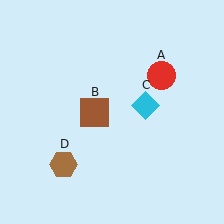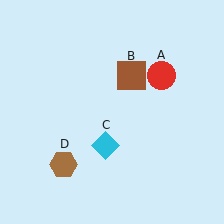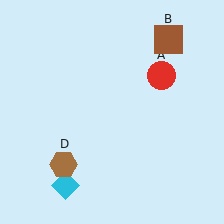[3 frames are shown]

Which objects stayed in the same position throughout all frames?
Red circle (object A) and brown hexagon (object D) remained stationary.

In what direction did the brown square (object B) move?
The brown square (object B) moved up and to the right.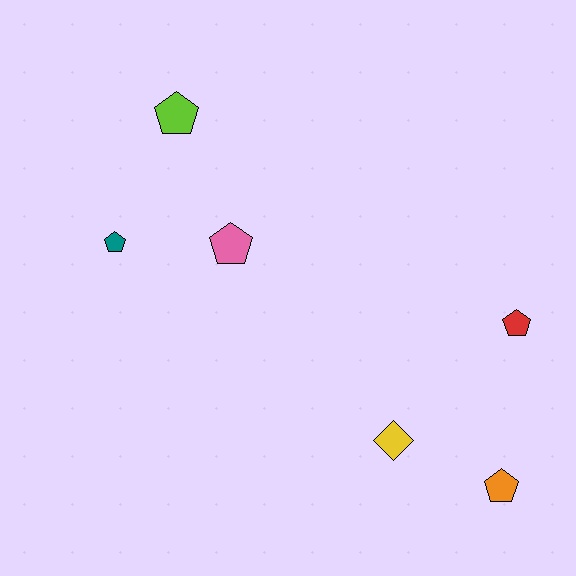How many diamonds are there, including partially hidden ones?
There is 1 diamond.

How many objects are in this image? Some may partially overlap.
There are 6 objects.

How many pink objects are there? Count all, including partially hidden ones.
There is 1 pink object.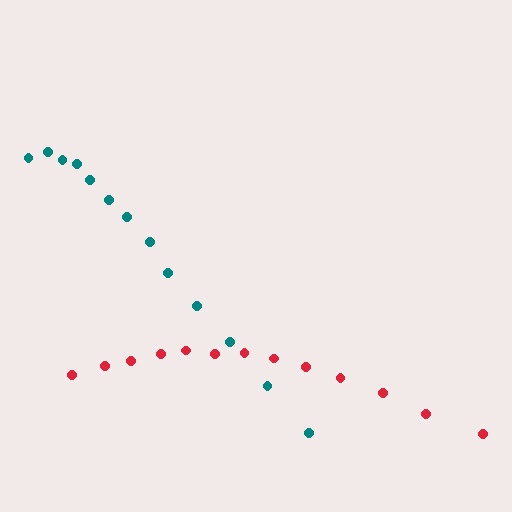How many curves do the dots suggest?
There are 2 distinct paths.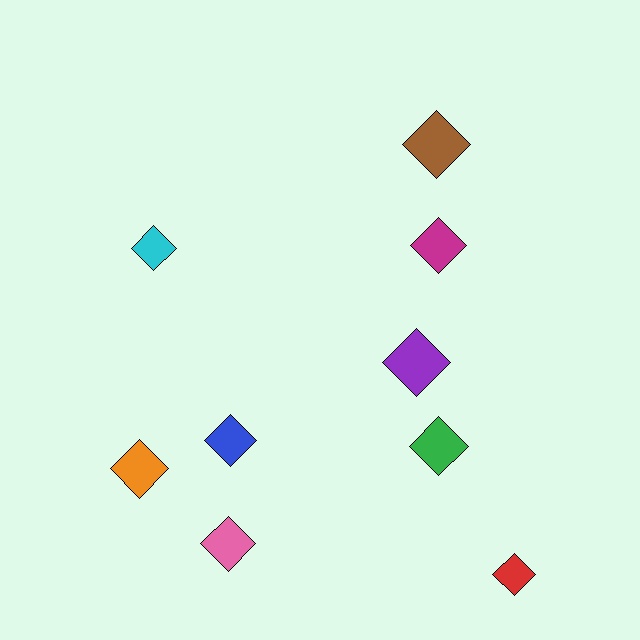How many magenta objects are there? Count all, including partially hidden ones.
There is 1 magenta object.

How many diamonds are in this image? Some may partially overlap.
There are 9 diamonds.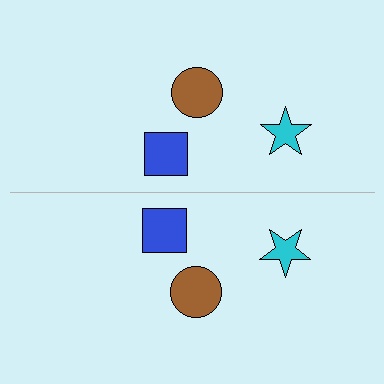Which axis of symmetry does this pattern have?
The pattern has a horizontal axis of symmetry running through the center of the image.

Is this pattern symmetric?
Yes, this pattern has bilateral (reflection) symmetry.